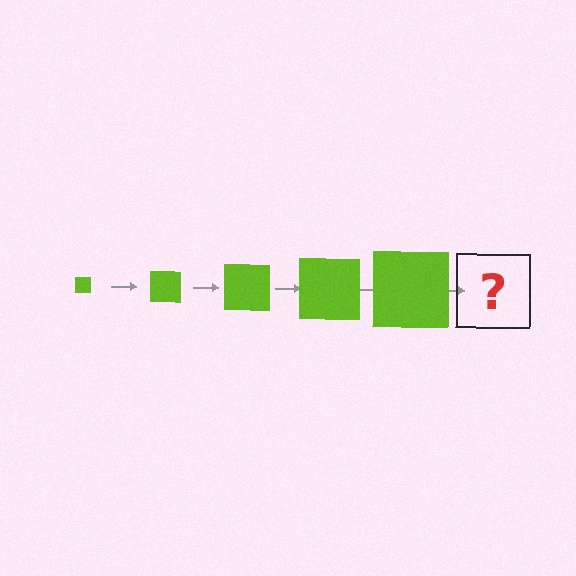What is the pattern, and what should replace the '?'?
The pattern is that the square gets progressively larger each step. The '?' should be a lime square, larger than the previous one.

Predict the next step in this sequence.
The next step is a lime square, larger than the previous one.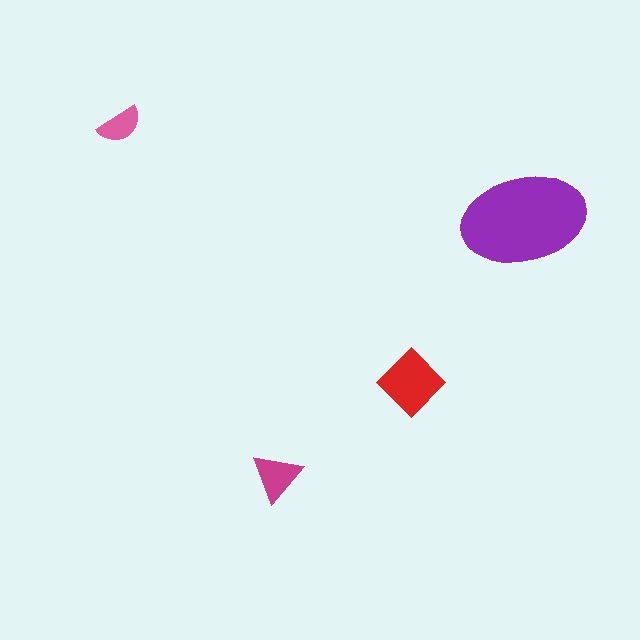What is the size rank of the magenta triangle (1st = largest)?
3rd.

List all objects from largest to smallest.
The purple ellipse, the red diamond, the magenta triangle, the pink semicircle.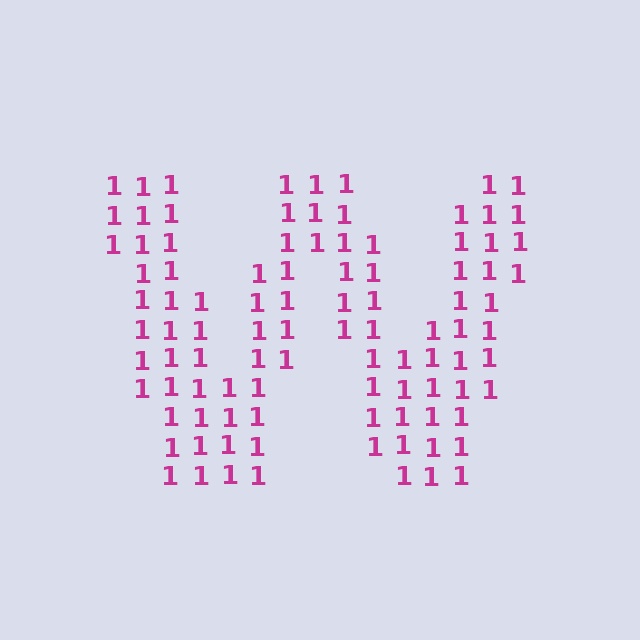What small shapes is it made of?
It is made of small digit 1's.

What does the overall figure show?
The overall figure shows the letter W.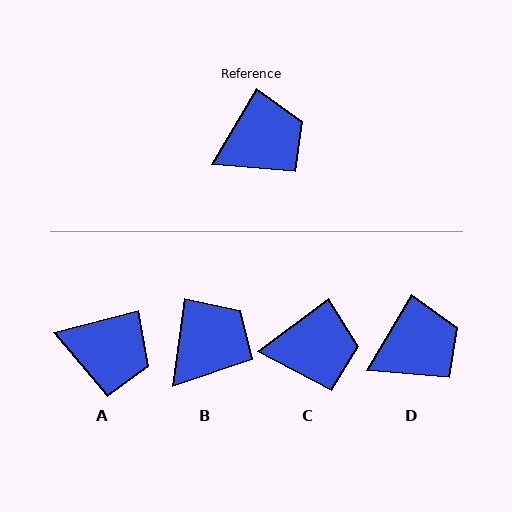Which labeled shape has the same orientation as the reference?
D.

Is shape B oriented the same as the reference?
No, it is off by about 23 degrees.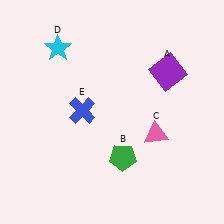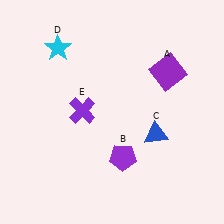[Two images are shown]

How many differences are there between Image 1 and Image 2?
There are 3 differences between the two images.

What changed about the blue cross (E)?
In Image 1, E is blue. In Image 2, it changed to purple.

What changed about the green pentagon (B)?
In Image 1, B is green. In Image 2, it changed to purple.